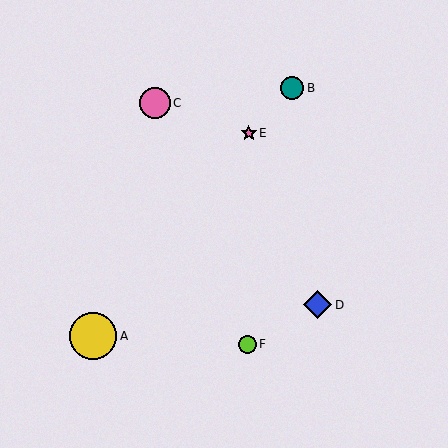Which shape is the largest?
The yellow circle (labeled A) is the largest.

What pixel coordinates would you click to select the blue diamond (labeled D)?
Click at (318, 305) to select the blue diamond D.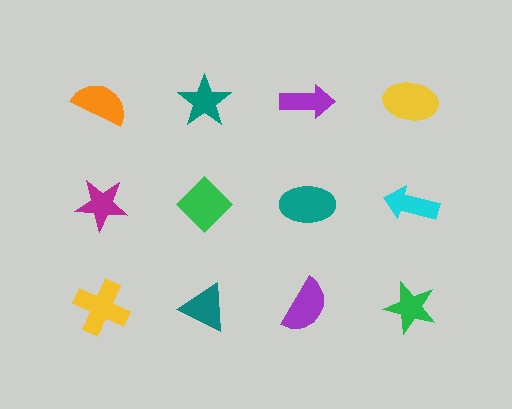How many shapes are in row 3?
4 shapes.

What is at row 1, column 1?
An orange semicircle.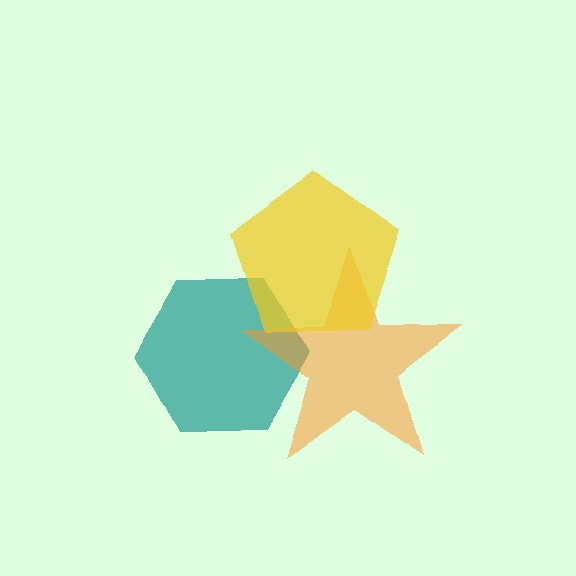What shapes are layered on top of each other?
The layered shapes are: a teal hexagon, an orange star, a yellow pentagon.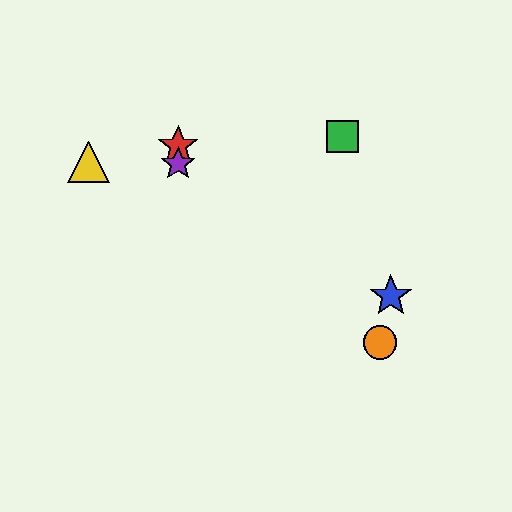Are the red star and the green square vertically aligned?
No, the red star is at x≈178 and the green square is at x≈342.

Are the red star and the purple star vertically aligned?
Yes, both are at x≈178.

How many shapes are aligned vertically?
2 shapes (the red star, the purple star) are aligned vertically.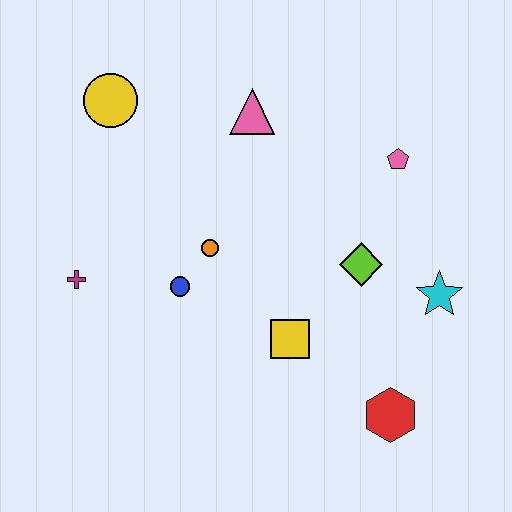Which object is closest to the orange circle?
The blue circle is closest to the orange circle.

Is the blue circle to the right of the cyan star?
No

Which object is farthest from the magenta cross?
The cyan star is farthest from the magenta cross.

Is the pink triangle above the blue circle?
Yes